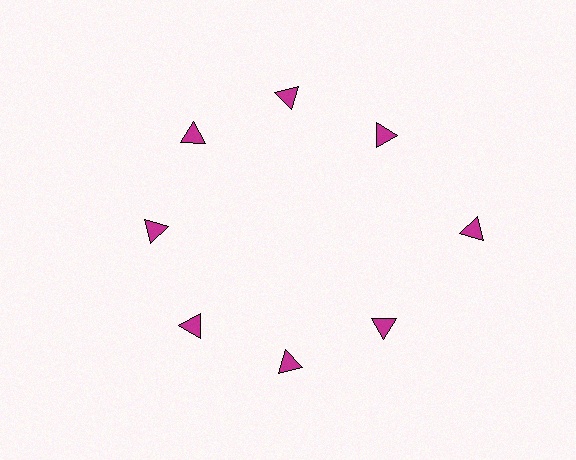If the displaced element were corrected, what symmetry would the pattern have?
It would have 8-fold rotational symmetry — the pattern would map onto itself every 45 degrees.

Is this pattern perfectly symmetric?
No. The 8 magenta triangles are arranged in a ring, but one element near the 3 o'clock position is pushed outward from the center, breaking the 8-fold rotational symmetry.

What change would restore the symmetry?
The symmetry would be restored by moving it inward, back onto the ring so that all 8 triangles sit at equal angles and equal distance from the center.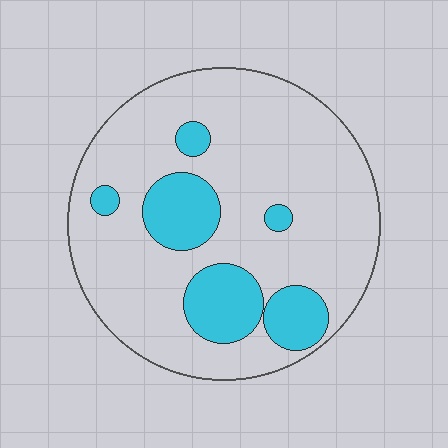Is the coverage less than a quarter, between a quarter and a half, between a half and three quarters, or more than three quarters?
Less than a quarter.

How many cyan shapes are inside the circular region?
6.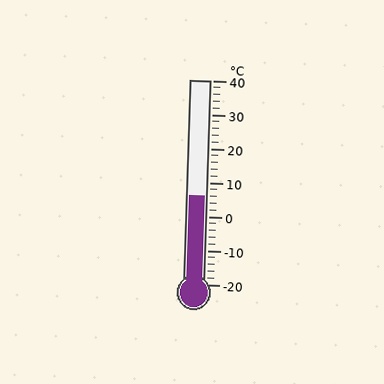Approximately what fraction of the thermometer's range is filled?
The thermometer is filled to approximately 45% of its range.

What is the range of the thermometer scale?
The thermometer scale ranges from -20°C to 40°C.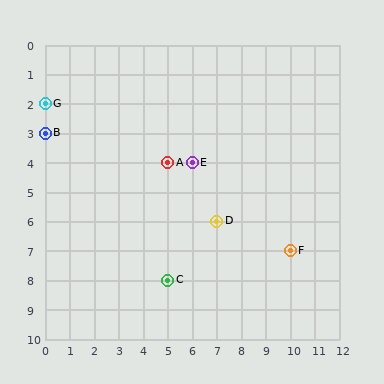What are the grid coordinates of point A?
Point A is at grid coordinates (5, 4).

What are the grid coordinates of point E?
Point E is at grid coordinates (6, 4).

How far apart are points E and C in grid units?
Points E and C are 1 column and 4 rows apart (about 4.1 grid units diagonally).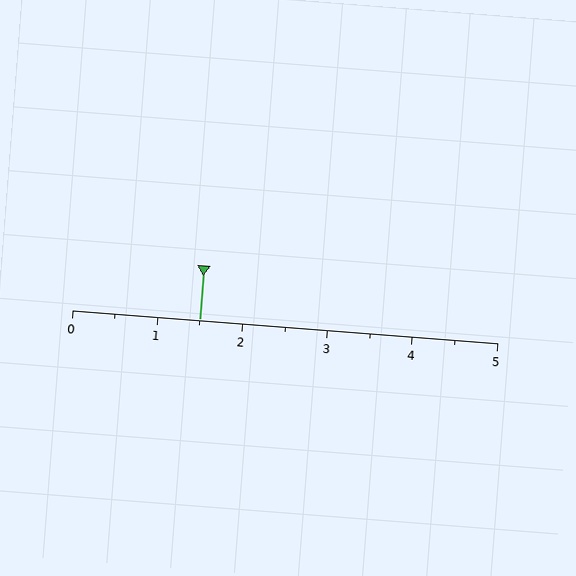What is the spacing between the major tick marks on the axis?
The major ticks are spaced 1 apart.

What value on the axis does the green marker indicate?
The marker indicates approximately 1.5.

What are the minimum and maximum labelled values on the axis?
The axis runs from 0 to 5.